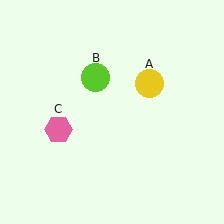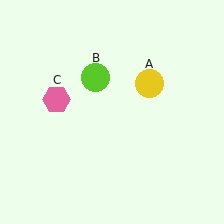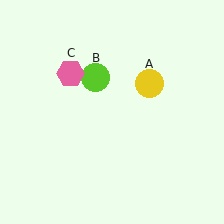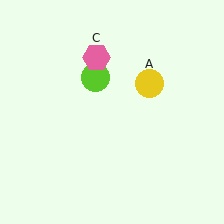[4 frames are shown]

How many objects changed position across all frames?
1 object changed position: pink hexagon (object C).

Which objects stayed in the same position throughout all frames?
Yellow circle (object A) and lime circle (object B) remained stationary.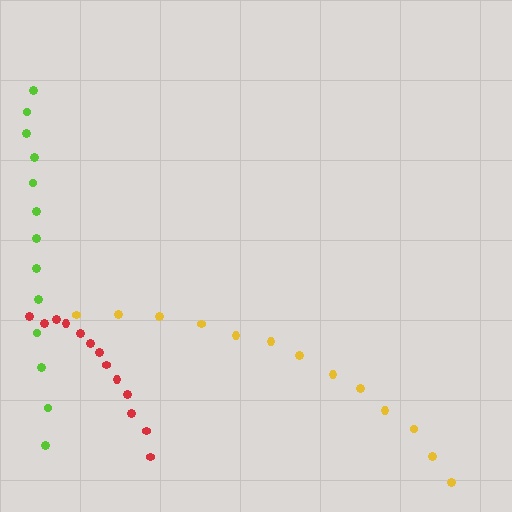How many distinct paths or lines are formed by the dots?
There are 3 distinct paths.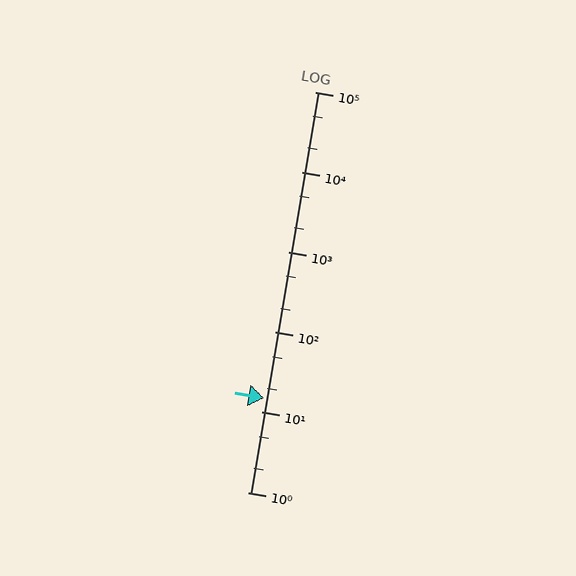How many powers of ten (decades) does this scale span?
The scale spans 5 decades, from 1 to 100000.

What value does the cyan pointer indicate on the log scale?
The pointer indicates approximately 15.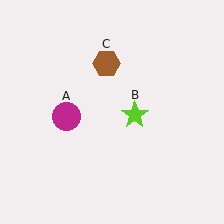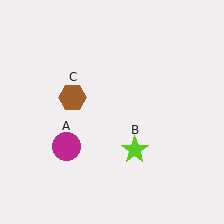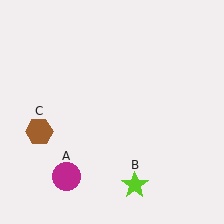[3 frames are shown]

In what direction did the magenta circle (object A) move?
The magenta circle (object A) moved down.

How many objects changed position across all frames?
3 objects changed position: magenta circle (object A), lime star (object B), brown hexagon (object C).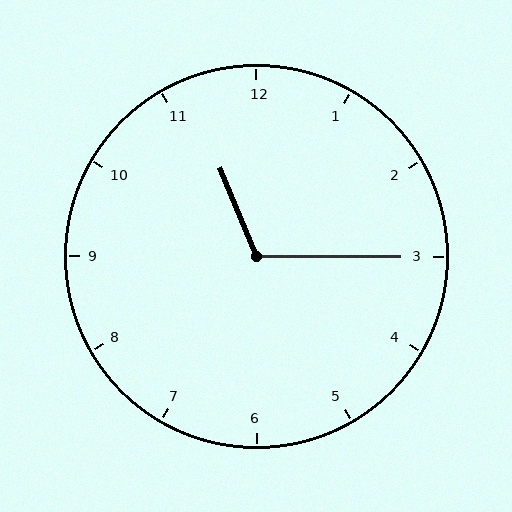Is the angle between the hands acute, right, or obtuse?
It is obtuse.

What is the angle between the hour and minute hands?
Approximately 112 degrees.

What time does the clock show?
11:15.